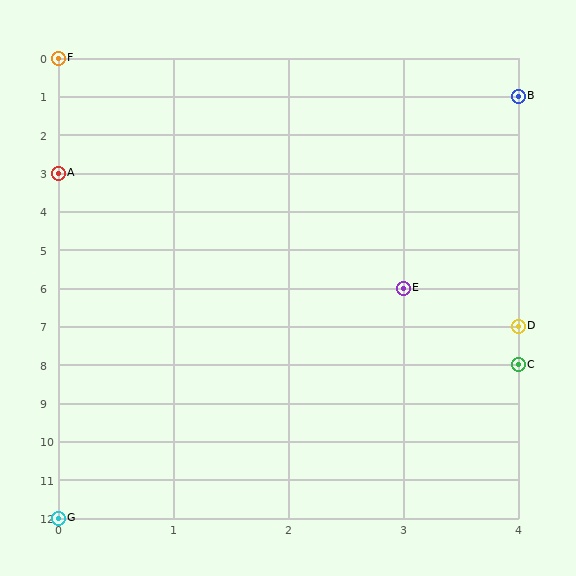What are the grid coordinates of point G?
Point G is at grid coordinates (0, 12).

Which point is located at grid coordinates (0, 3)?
Point A is at (0, 3).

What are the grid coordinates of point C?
Point C is at grid coordinates (4, 8).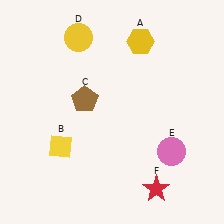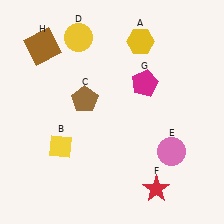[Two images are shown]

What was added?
A magenta pentagon (G), a brown square (H) were added in Image 2.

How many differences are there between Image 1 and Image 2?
There are 2 differences between the two images.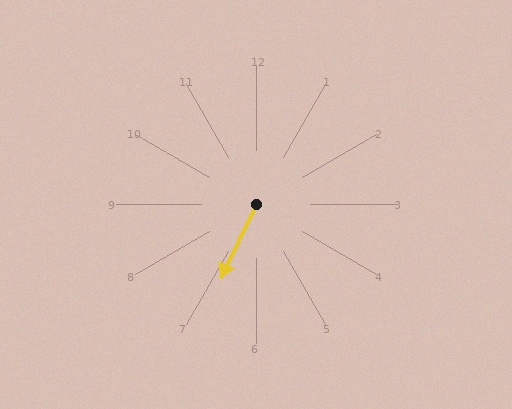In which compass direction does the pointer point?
Southwest.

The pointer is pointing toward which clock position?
Roughly 7 o'clock.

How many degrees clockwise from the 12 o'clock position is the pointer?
Approximately 206 degrees.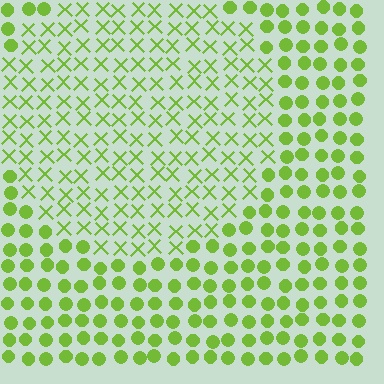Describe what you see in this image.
The image is filled with small lime elements arranged in a uniform grid. A circle-shaped region contains X marks, while the surrounding area contains circles. The boundary is defined purely by the change in element shape.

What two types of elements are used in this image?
The image uses X marks inside the circle region and circles outside it.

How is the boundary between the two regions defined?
The boundary is defined by a change in element shape: X marks inside vs. circles outside. All elements share the same color and spacing.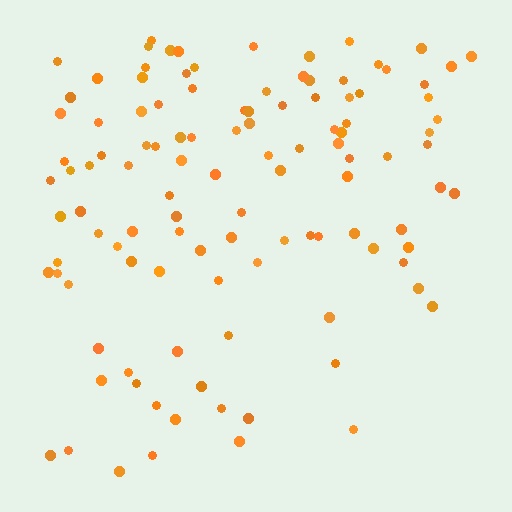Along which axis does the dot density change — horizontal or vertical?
Vertical.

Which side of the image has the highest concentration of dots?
The top.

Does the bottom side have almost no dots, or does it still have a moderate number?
Still a moderate number, just noticeably fewer than the top.